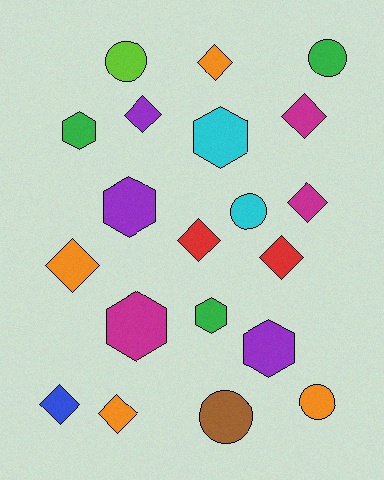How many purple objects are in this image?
There are 3 purple objects.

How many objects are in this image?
There are 20 objects.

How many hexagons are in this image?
There are 6 hexagons.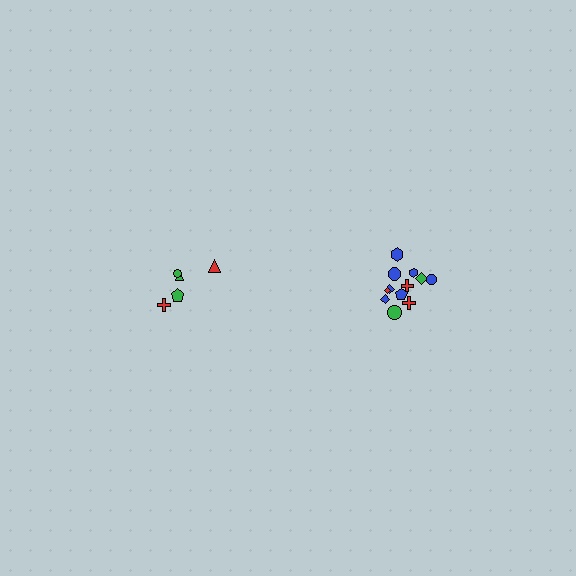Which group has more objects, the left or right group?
The right group.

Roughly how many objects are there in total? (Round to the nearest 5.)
Roughly 15 objects in total.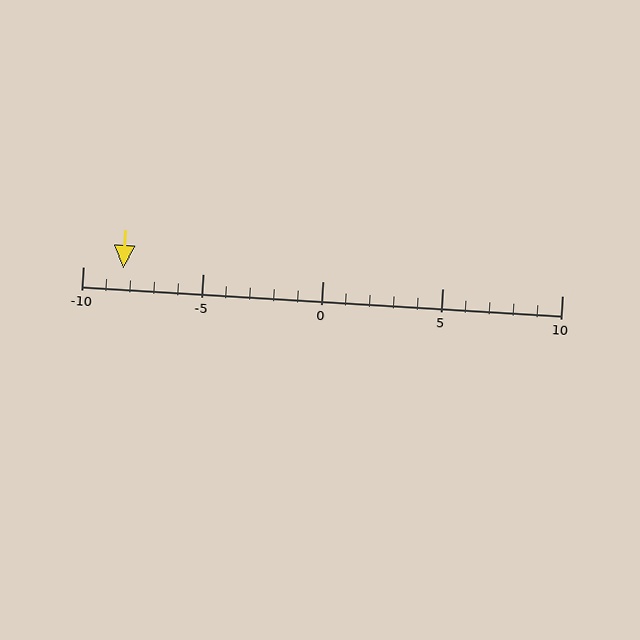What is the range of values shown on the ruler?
The ruler shows values from -10 to 10.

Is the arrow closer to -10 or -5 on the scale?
The arrow is closer to -10.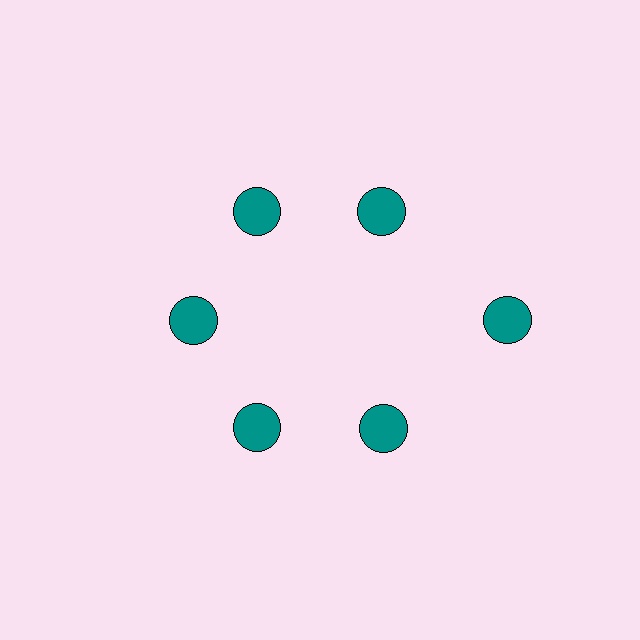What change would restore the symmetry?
The symmetry would be restored by moving it inward, back onto the ring so that all 6 circles sit at equal angles and equal distance from the center.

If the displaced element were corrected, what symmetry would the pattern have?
It would have 6-fold rotational symmetry — the pattern would map onto itself every 60 degrees.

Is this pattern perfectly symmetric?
No. The 6 teal circles are arranged in a ring, but one element near the 3 o'clock position is pushed outward from the center, breaking the 6-fold rotational symmetry.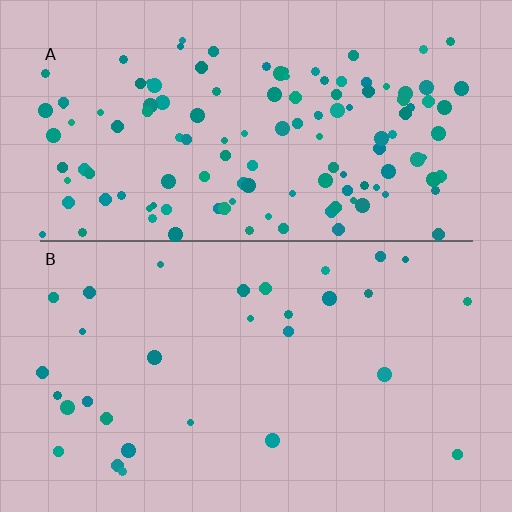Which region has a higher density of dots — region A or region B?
A (the top).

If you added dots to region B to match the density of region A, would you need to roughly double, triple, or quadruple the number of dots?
Approximately quadruple.